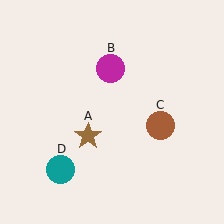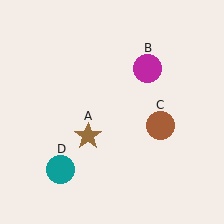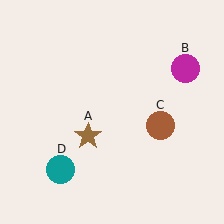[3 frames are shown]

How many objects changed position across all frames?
1 object changed position: magenta circle (object B).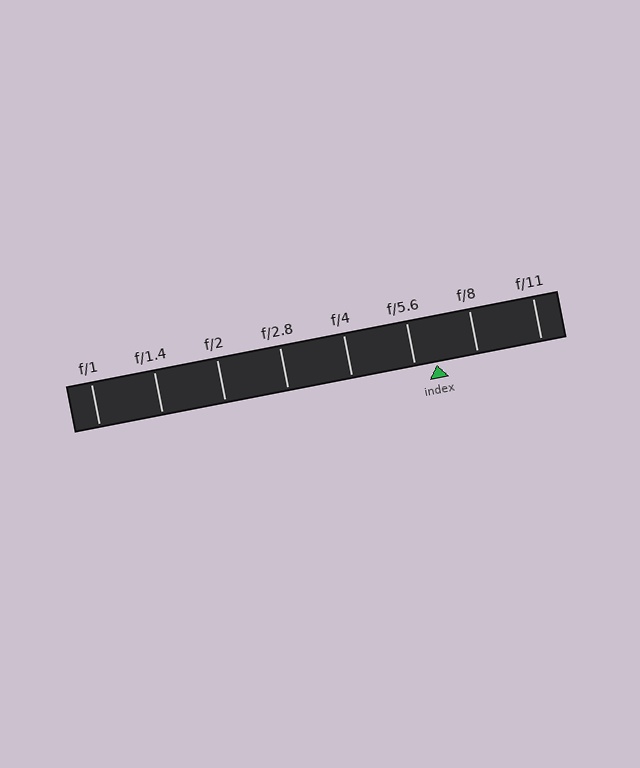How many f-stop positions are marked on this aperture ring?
There are 8 f-stop positions marked.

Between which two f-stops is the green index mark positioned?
The index mark is between f/5.6 and f/8.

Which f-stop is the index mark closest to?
The index mark is closest to f/5.6.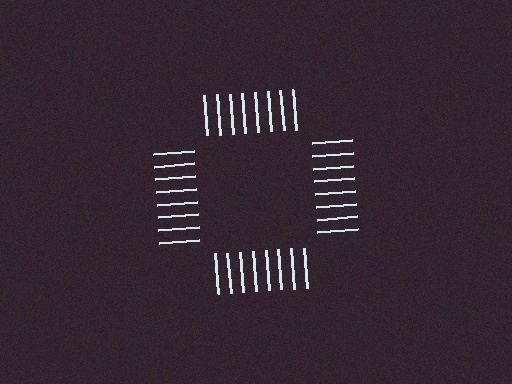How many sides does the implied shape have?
4 sides — the line-ends trace a square.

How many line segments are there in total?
32 — 8 along each of the 4 edges.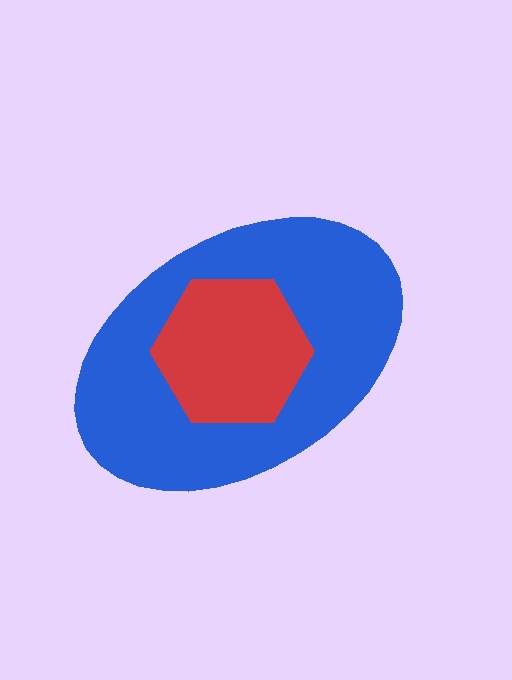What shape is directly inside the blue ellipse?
The red hexagon.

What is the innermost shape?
The red hexagon.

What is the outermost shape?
The blue ellipse.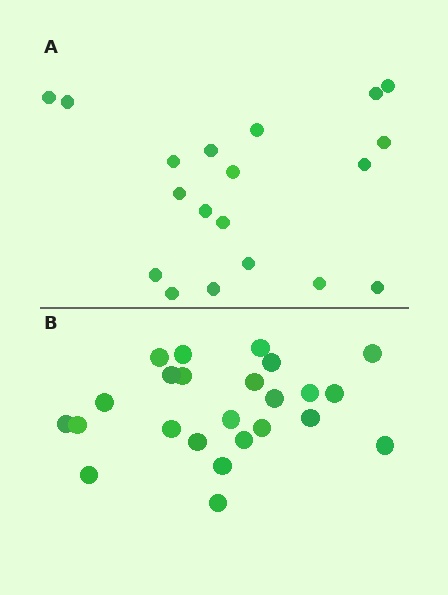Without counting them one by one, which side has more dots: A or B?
Region B (the bottom region) has more dots.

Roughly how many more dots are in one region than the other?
Region B has about 5 more dots than region A.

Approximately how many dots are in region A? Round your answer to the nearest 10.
About 20 dots. (The exact count is 19, which rounds to 20.)